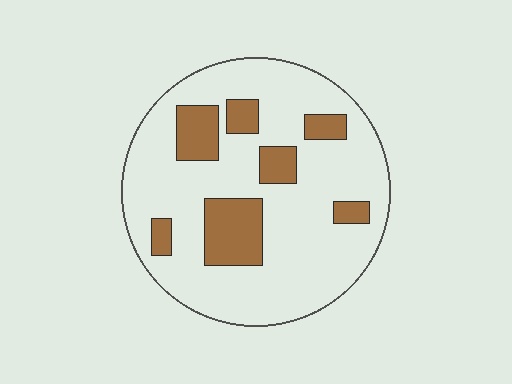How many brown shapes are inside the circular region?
7.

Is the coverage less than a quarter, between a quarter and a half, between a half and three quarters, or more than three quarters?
Less than a quarter.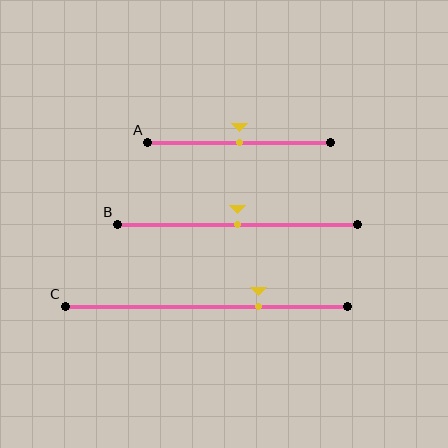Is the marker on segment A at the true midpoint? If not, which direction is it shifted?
Yes, the marker on segment A is at the true midpoint.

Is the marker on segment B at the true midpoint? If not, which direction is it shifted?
Yes, the marker on segment B is at the true midpoint.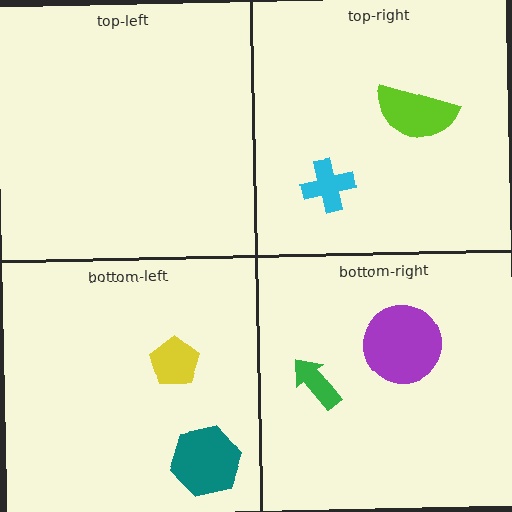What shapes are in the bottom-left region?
The teal hexagon, the yellow pentagon.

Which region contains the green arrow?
The bottom-right region.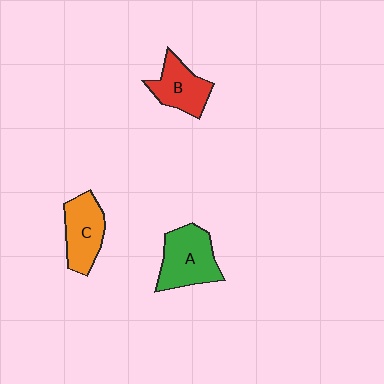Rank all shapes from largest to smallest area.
From largest to smallest: A (green), C (orange), B (red).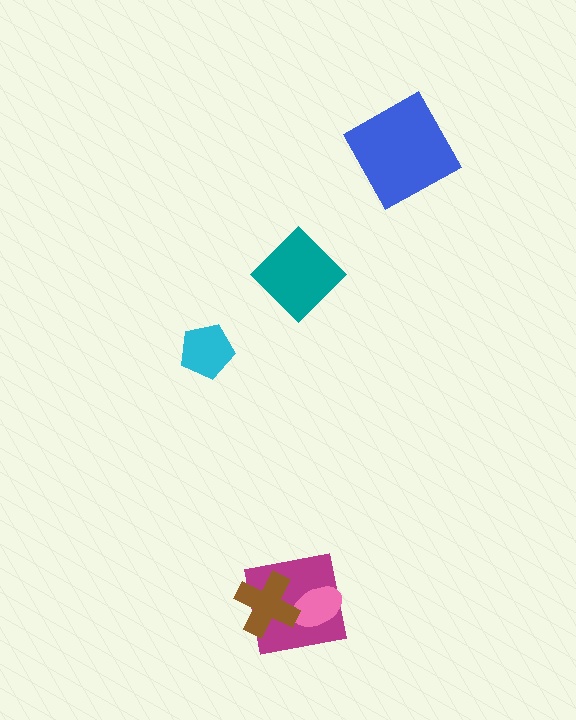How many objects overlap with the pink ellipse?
2 objects overlap with the pink ellipse.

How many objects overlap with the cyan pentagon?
0 objects overlap with the cyan pentagon.